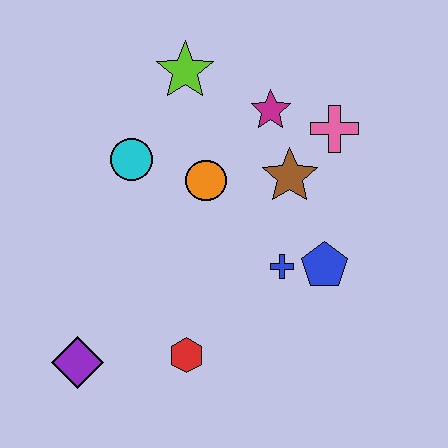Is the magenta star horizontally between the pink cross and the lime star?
Yes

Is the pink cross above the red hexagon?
Yes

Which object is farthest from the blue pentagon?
The purple diamond is farthest from the blue pentagon.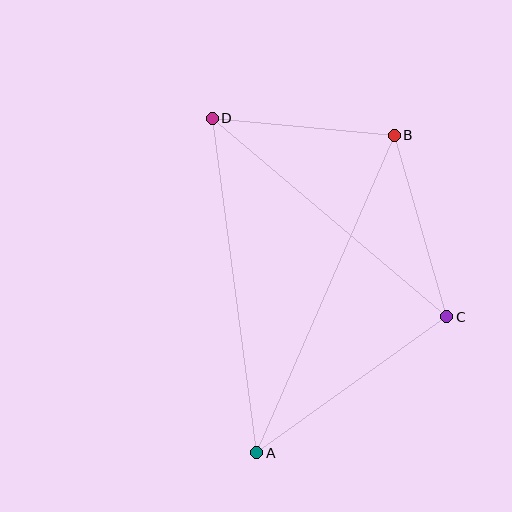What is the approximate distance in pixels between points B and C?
The distance between B and C is approximately 189 pixels.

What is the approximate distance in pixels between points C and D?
The distance between C and D is approximately 307 pixels.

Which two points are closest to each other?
Points B and D are closest to each other.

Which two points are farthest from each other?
Points A and B are farthest from each other.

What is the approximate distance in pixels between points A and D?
The distance between A and D is approximately 338 pixels.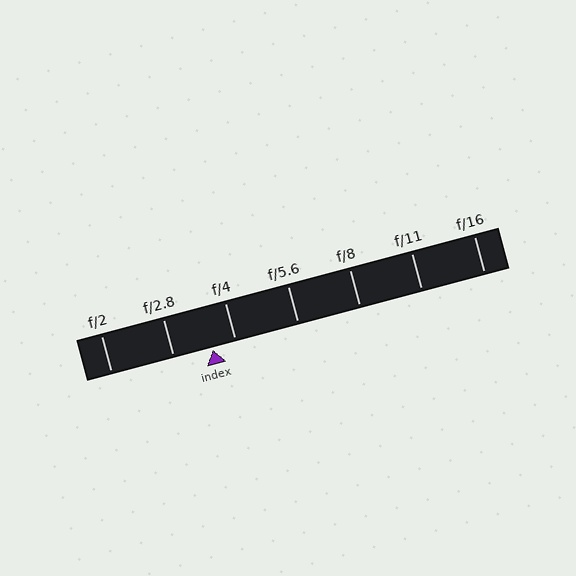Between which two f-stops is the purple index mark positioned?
The index mark is between f/2.8 and f/4.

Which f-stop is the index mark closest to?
The index mark is closest to f/4.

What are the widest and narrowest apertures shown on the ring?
The widest aperture shown is f/2 and the narrowest is f/16.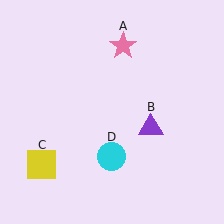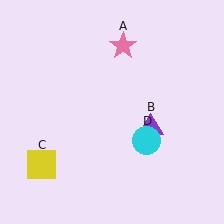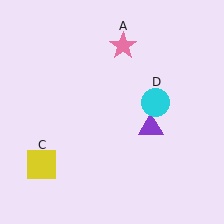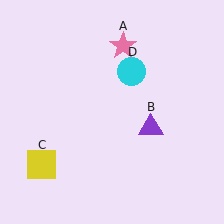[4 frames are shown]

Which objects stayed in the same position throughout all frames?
Pink star (object A) and purple triangle (object B) and yellow square (object C) remained stationary.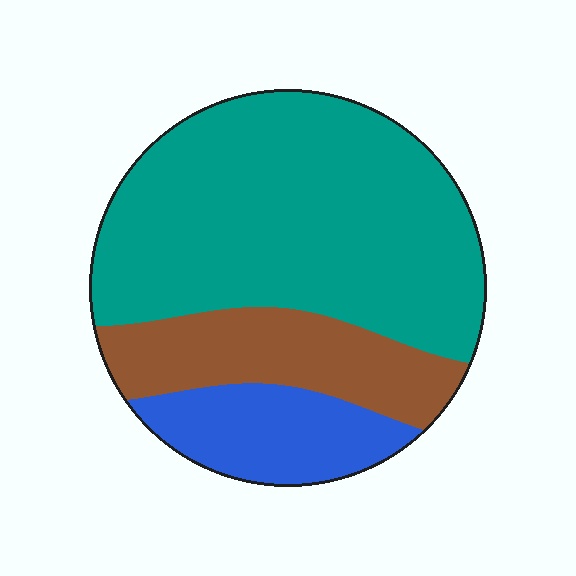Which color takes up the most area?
Teal, at roughly 60%.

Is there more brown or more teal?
Teal.